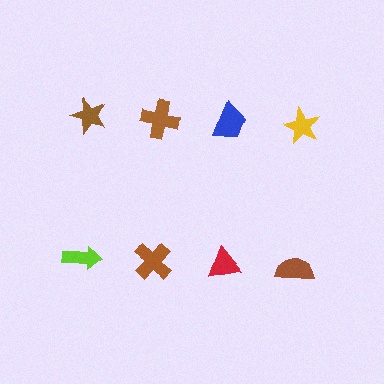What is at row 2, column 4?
A brown semicircle.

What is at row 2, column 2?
A brown cross.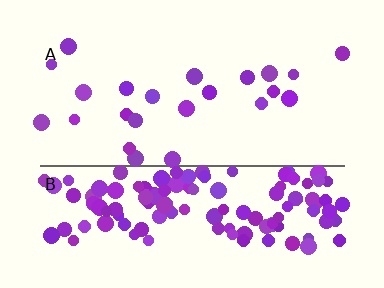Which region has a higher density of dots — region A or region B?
B (the bottom).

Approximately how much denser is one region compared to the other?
Approximately 6.0× — region B over region A.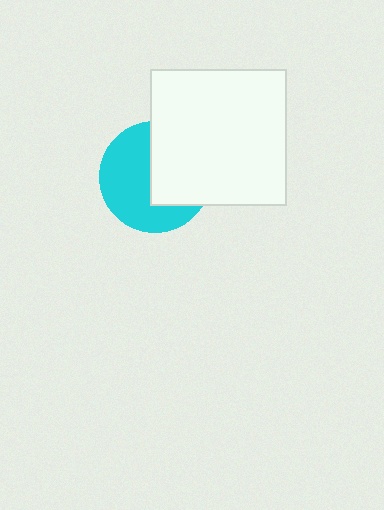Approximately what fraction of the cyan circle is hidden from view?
Roughly 45% of the cyan circle is hidden behind the white square.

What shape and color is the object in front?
The object in front is a white square.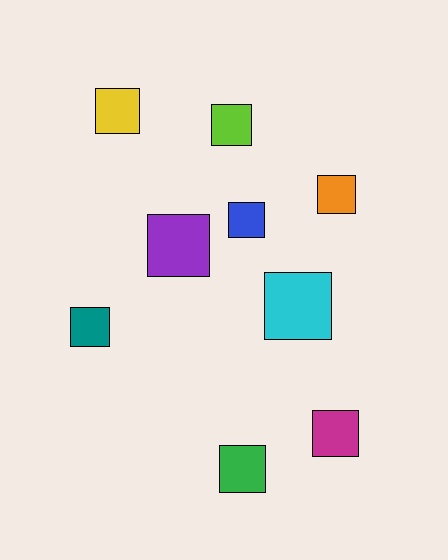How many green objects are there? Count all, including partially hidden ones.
There is 1 green object.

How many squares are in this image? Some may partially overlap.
There are 9 squares.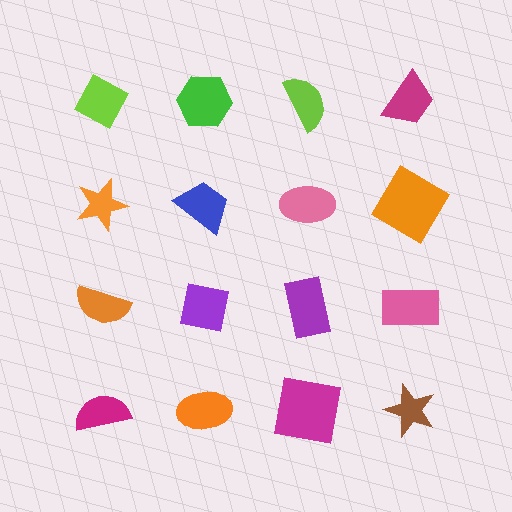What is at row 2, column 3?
A pink ellipse.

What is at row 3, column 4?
A pink rectangle.